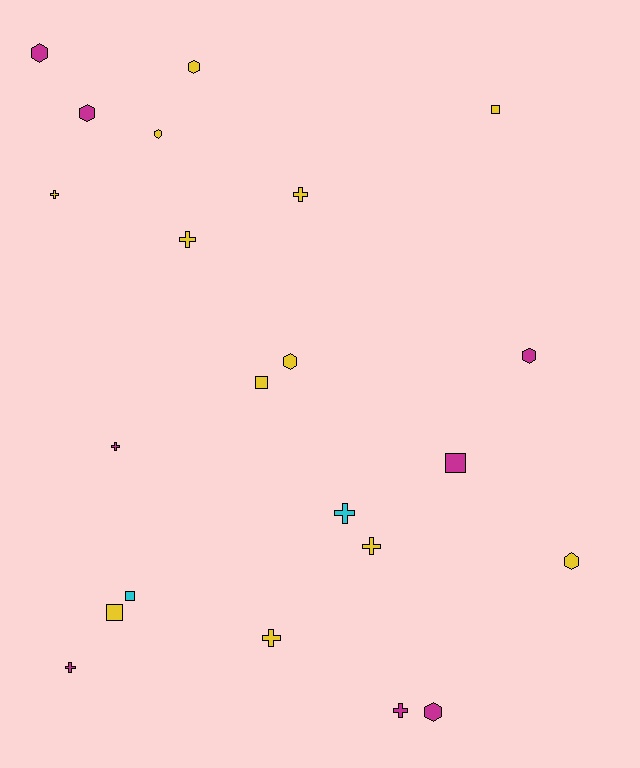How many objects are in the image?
There are 22 objects.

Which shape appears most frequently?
Cross, with 9 objects.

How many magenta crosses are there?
There are 3 magenta crosses.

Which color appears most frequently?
Yellow, with 12 objects.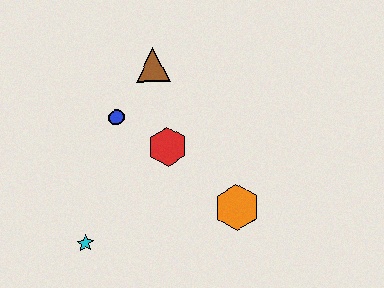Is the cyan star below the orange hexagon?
Yes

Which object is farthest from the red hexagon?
The cyan star is farthest from the red hexagon.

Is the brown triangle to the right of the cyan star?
Yes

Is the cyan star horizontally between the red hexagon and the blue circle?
No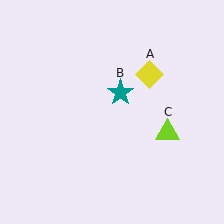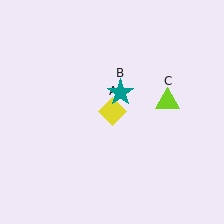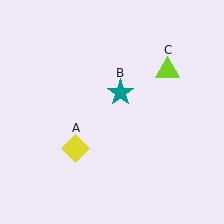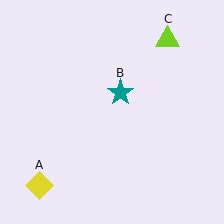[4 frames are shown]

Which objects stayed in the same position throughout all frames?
Teal star (object B) remained stationary.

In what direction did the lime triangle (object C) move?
The lime triangle (object C) moved up.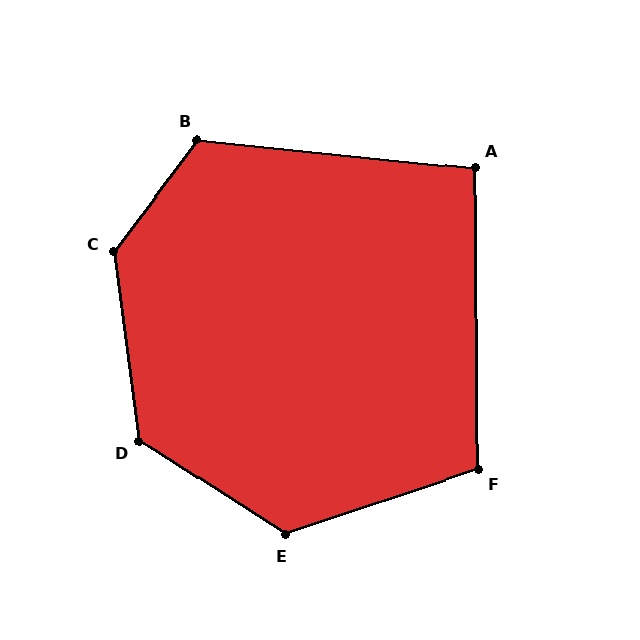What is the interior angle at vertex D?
Approximately 130 degrees (obtuse).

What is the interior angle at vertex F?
Approximately 108 degrees (obtuse).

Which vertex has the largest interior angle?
C, at approximately 135 degrees.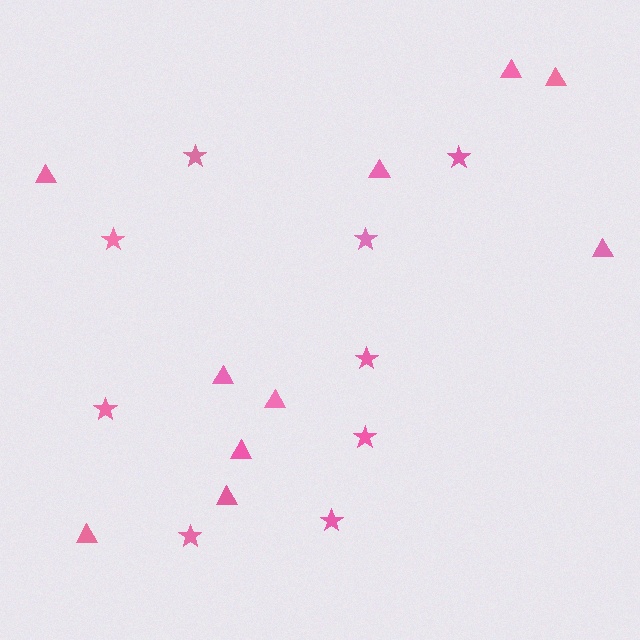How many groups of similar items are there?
There are 2 groups: one group of stars (9) and one group of triangles (10).